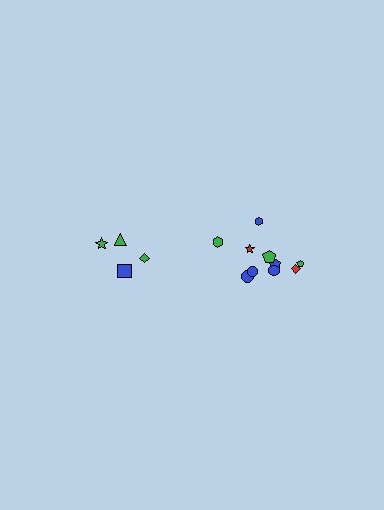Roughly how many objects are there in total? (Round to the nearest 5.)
Roughly 15 objects in total.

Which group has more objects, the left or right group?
The right group.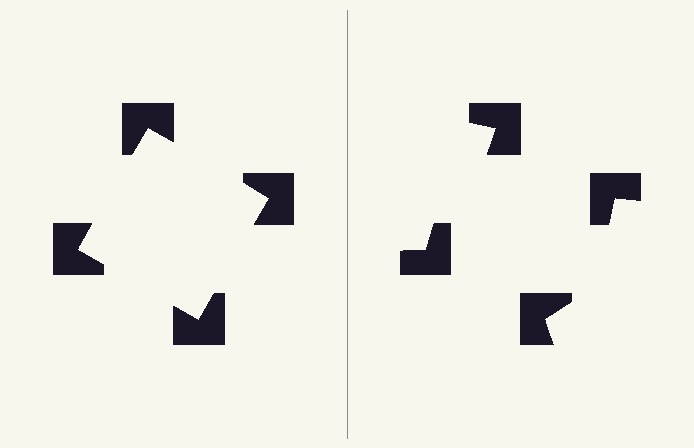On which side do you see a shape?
An illusory square appears on the left side. On the right side the wedge cuts are rotated, so no coherent shape forms.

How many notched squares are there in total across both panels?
8 — 4 on each side.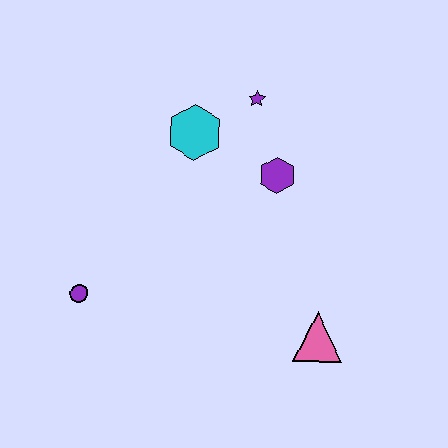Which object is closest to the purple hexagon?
The purple star is closest to the purple hexagon.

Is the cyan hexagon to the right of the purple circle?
Yes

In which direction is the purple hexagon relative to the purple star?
The purple hexagon is below the purple star.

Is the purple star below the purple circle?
No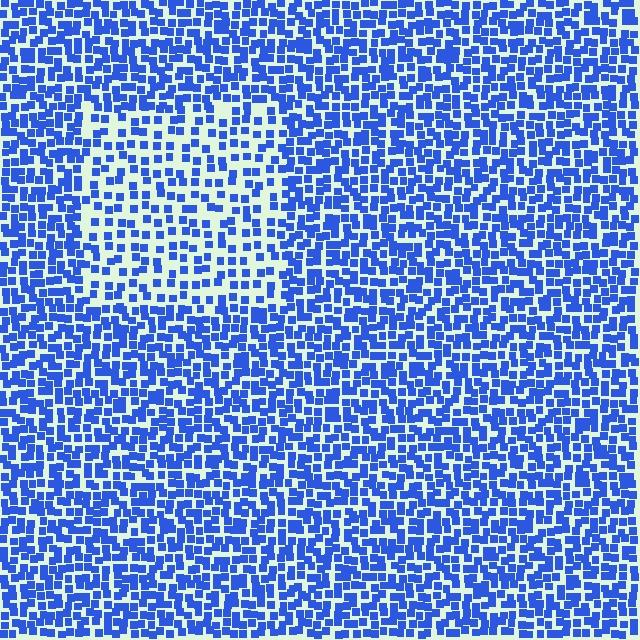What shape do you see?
I see a rectangle.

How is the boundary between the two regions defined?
The boundary is defined by a change in element density (approximately 1.9x ratio). All elements are the same color, size, and shape.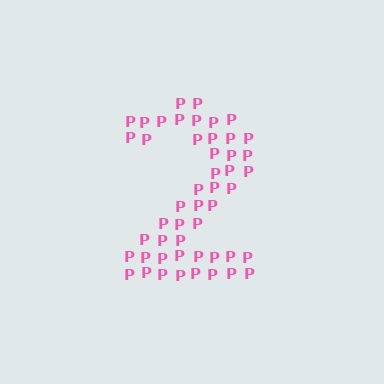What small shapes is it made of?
It is made of small letter P's.